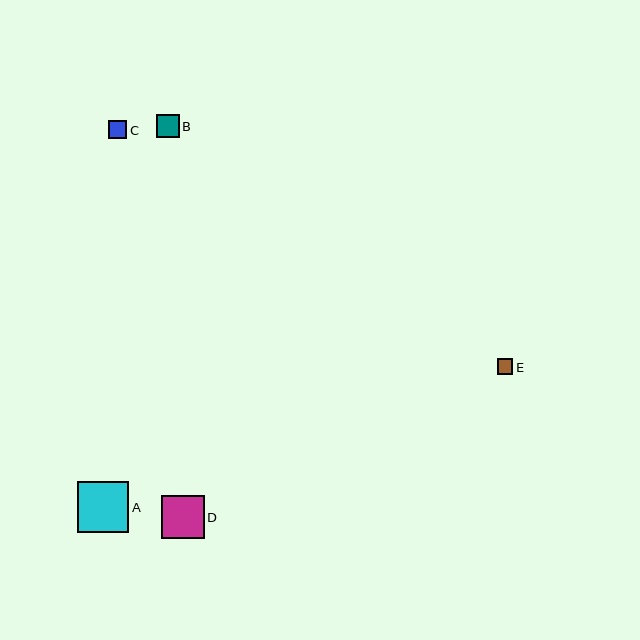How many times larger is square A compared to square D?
Square A is approximately 1.2 times the size of square D.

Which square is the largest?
Square A is the largest with a size of approximately 51 pixels.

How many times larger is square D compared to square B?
Square D is approximately 1.9 times the size of square B.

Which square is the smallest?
Square E is the smallest with a size of approximately 16 pixels.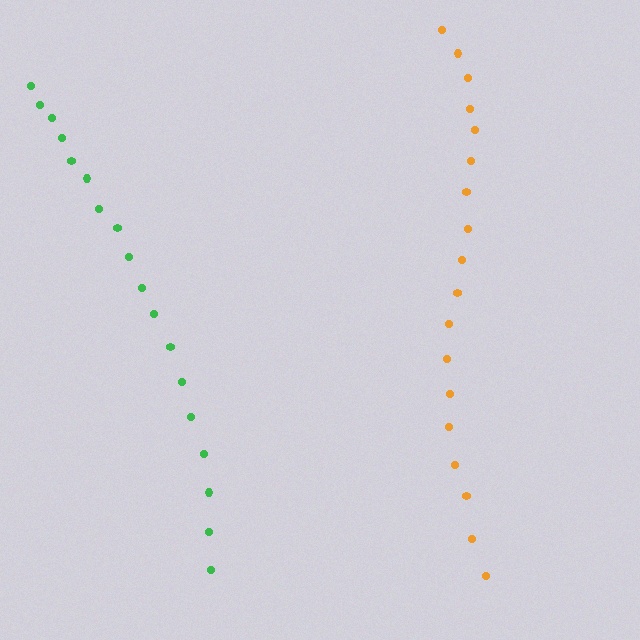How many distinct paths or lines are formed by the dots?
There are 2 distinct paths.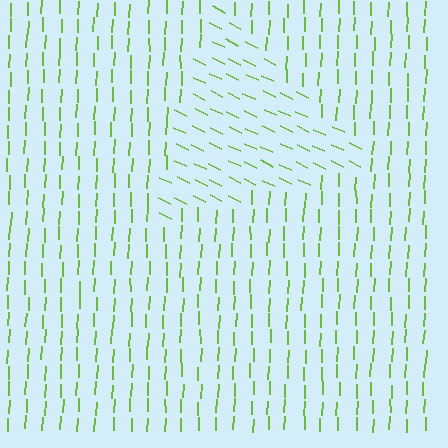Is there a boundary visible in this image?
Yes, there is a texture boundary formed by a change in line orientation.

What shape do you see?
I see a triangle.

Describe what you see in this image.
The image is filled with small lime line segments. A triangle region in the image has lines oriented differently from the surrounding lines, creating a visible texture boundary.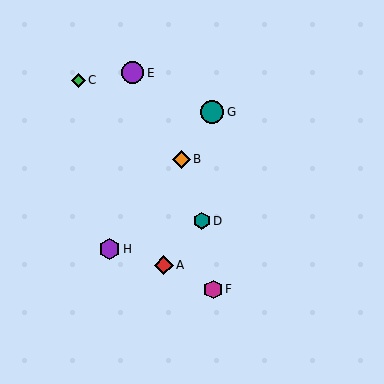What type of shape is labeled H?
Shape H is a purple hexagon.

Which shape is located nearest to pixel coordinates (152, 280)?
The red diamond (labeled A) at (164, 265) is nearest to that location.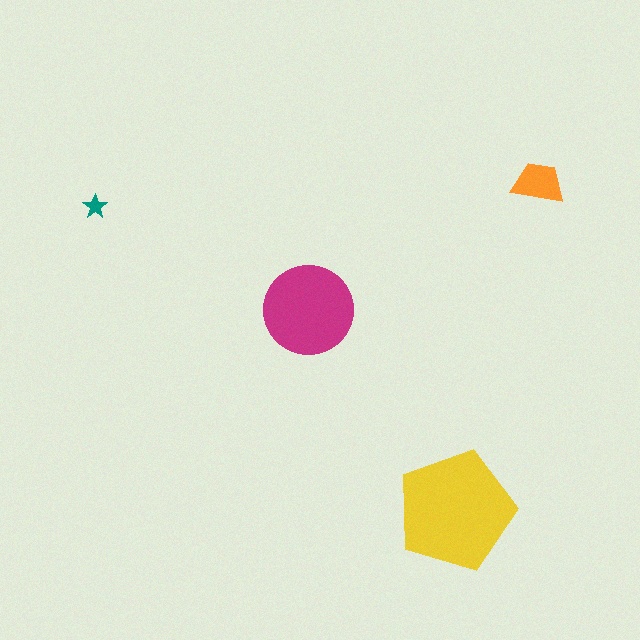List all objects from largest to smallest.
The yellow pentagon, the magenta circle, the orange trapezoid, the teal star.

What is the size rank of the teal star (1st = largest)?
4th.